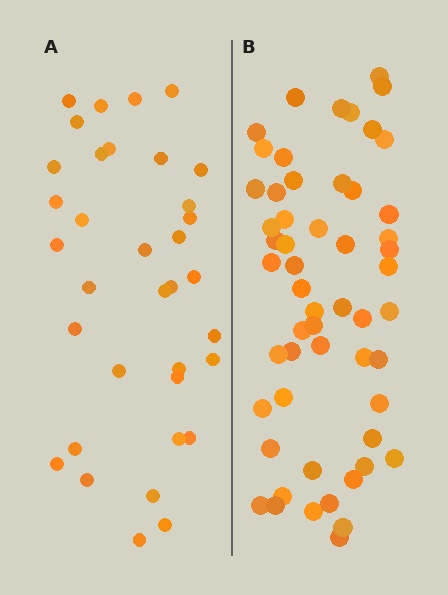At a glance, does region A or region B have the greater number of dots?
Region B (the right region) has more dots.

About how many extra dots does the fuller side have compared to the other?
Region B has approximately 20 more dots than region A.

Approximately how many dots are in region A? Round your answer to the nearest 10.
About 40 dots. (The exact count is 35, which rounds to 40.)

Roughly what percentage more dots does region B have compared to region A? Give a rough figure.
About 55% more.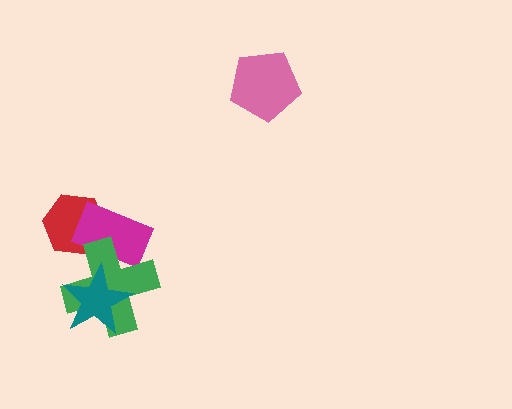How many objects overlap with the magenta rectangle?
2 objects overlap with the magenta rectangle.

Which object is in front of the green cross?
The teal star is in front of the green cross.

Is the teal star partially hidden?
No, no other shape covers it.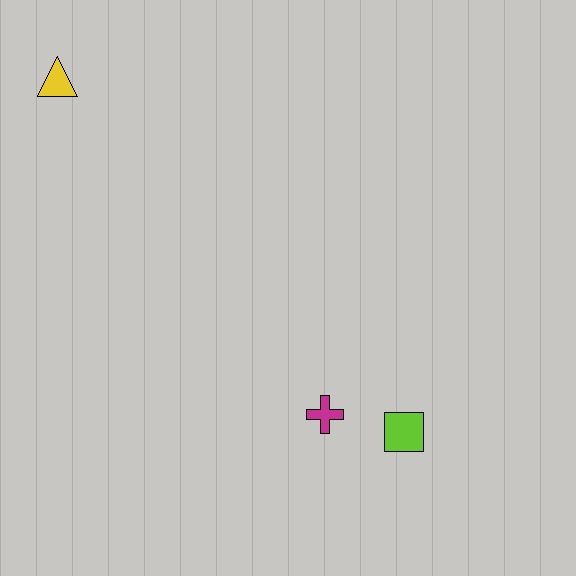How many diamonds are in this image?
There are no diamonds.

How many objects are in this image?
There are 3 objects.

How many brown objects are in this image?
There are no brown objects.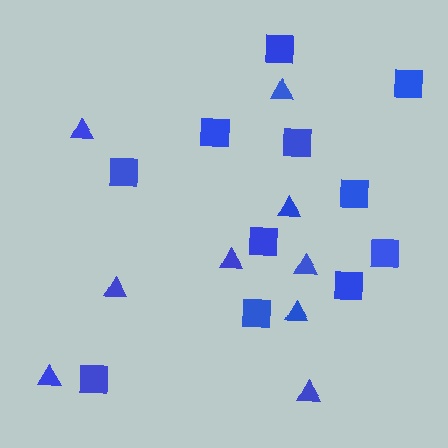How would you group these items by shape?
There are 2 groups: one group of squares (11) and one group of triangles (9).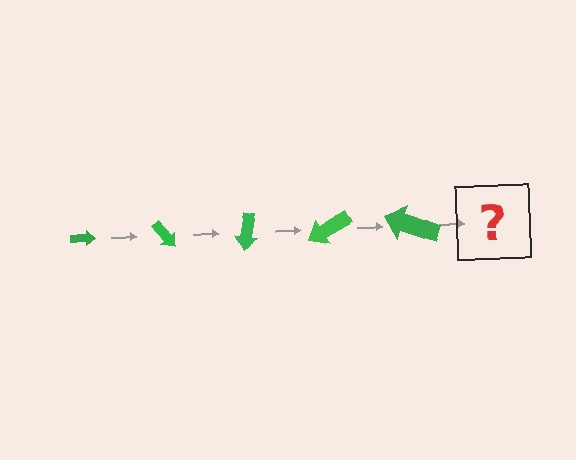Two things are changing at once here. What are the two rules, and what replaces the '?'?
The two rules are that the arrow grows larger each step and it rotates 50 degrees each step. The '?' should be an arrow, larger than the previous one and rotated 250 degrees from the start.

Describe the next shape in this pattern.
It should be an arrow, larger than the previous one and rotated 250 degrees from the start.